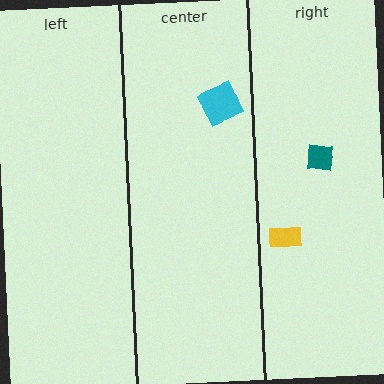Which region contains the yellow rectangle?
The right region.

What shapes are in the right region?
The yellow rectangle, the teal square.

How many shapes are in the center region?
1.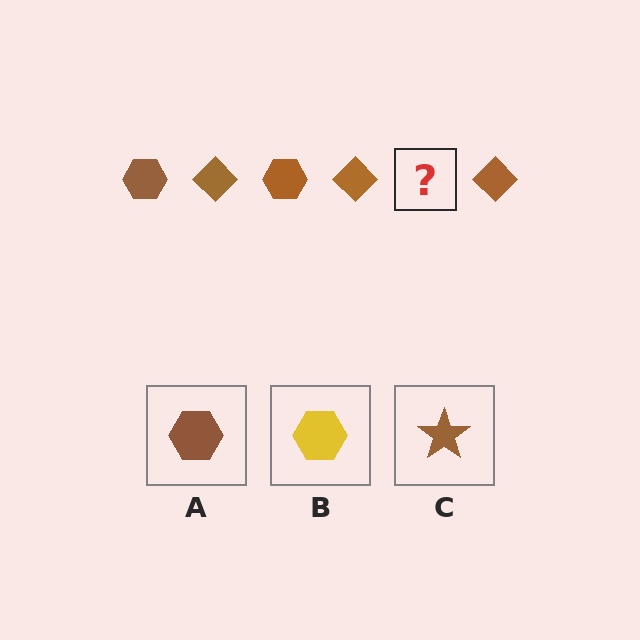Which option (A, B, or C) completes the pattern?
A.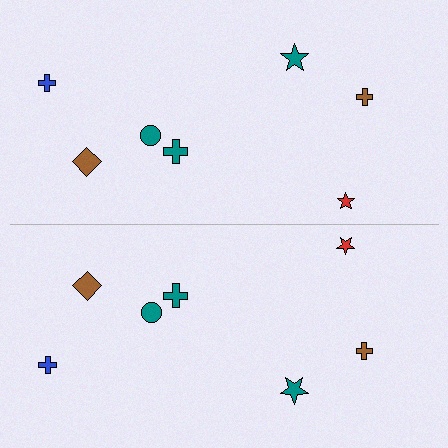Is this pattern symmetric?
Yes, this pattern has bilateral (reflection) symmetry.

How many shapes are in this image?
There are 14 shapes in this image.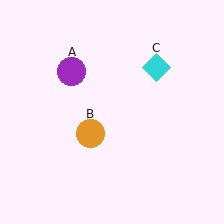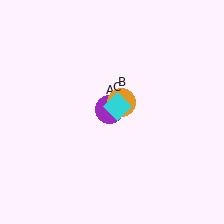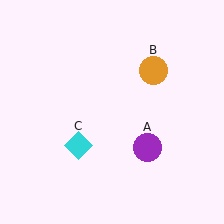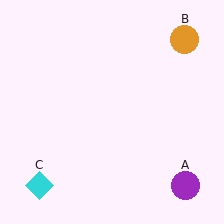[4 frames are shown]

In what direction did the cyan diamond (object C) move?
The cyan diamond (object C) moved down and to the left.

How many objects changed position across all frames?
3 objects changed position: purple circle (object A), orange circle (object B), cyan diamond (object C).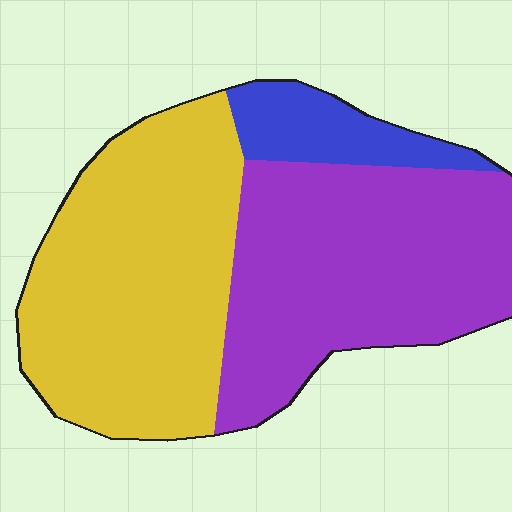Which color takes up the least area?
Blue, at roughly 10%.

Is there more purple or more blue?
Purple.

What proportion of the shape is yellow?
Yellow covers about 45% of the shape.